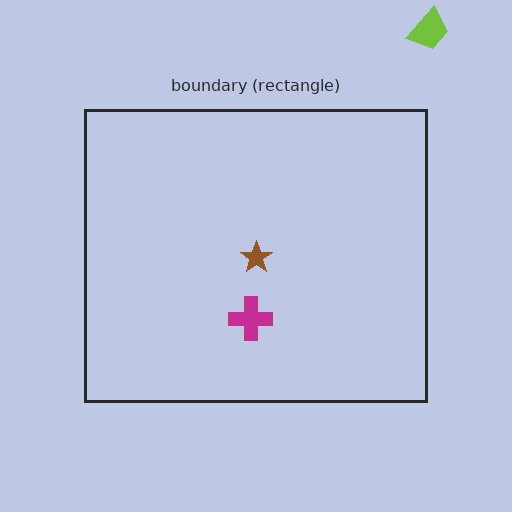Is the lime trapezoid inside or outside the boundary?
Outside.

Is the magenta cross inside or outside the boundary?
Inside.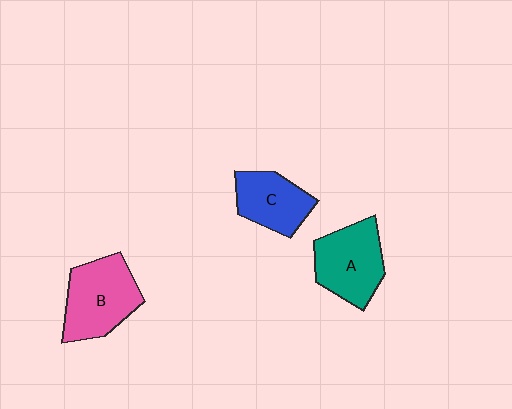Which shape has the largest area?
Shape B (pink).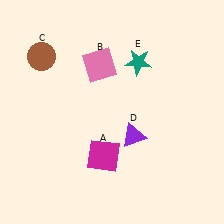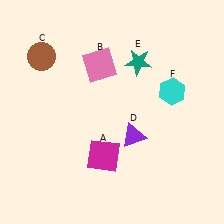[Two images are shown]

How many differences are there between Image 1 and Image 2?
There is 1 difference between the two images.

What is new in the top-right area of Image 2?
A cyan hexagon (F) was added in the top-right area of Image 2.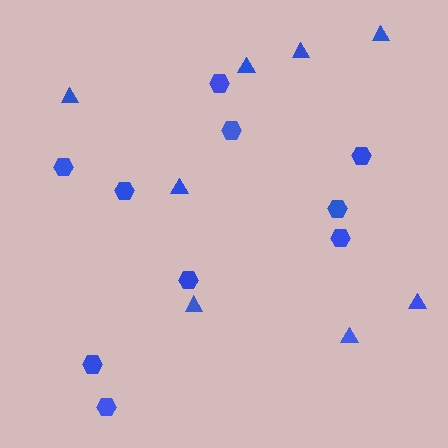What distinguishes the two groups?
There are 2 groups: one group of hexagons (10) and one group of triangles (8).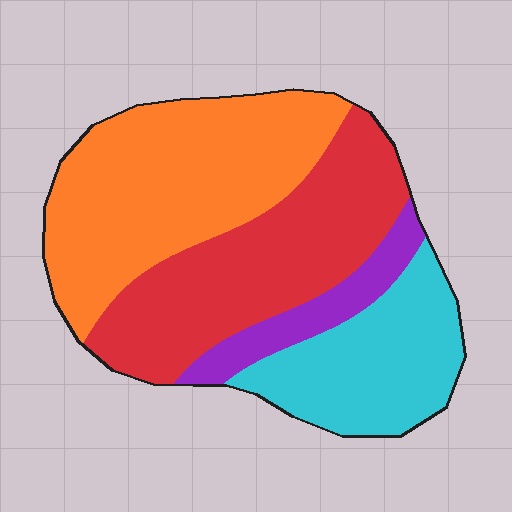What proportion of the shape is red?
Red covers around 30% of the shape.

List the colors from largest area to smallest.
From largest to smallest: orange, red, cyan, purple.